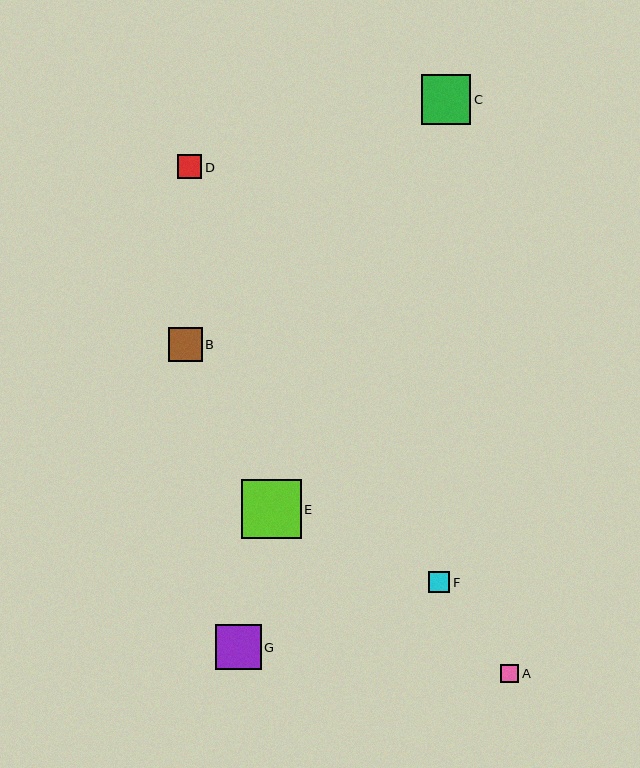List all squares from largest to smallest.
From largest to smallest: E, C, G, B, D, F, A.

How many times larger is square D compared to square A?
Square D is approximately 1.3 times the size of square A.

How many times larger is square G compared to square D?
Square G is approximately 1.9 times the size of square D.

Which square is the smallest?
Square A is the smallest with a size of approximately 18 pixels.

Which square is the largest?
Square E is the largest with a size of approximately 60 pixels.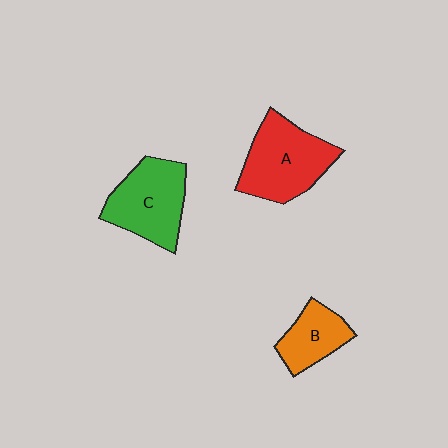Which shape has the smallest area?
Shape B (orange).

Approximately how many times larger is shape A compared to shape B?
Approximately 1.7 times.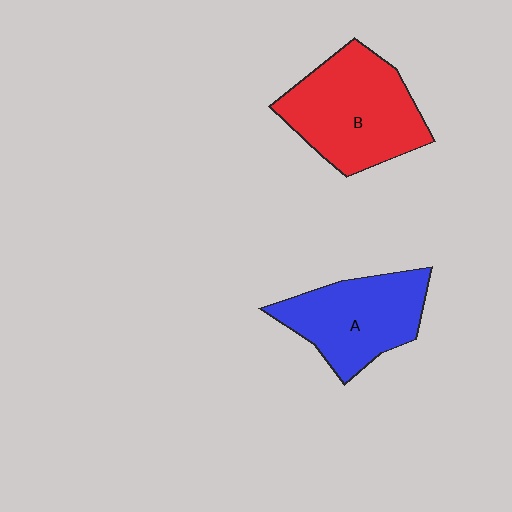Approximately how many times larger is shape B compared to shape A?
Approximately 1.2 times.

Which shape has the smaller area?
Shape A (blue).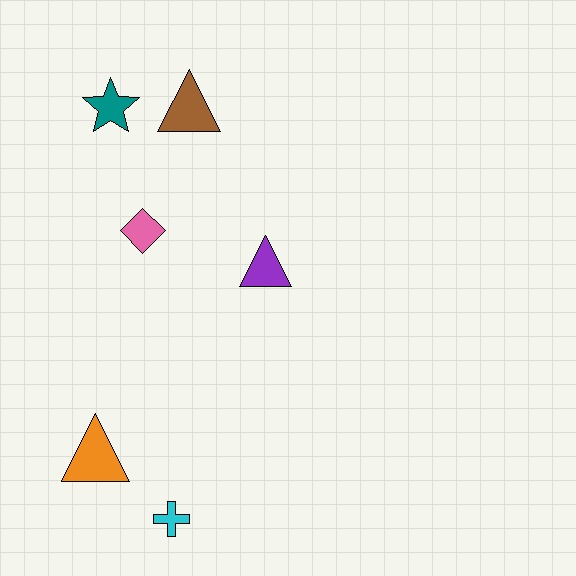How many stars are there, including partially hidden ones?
There is 1 star.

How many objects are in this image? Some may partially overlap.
There are 6 objects.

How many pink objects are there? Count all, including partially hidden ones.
There is 1 pink object.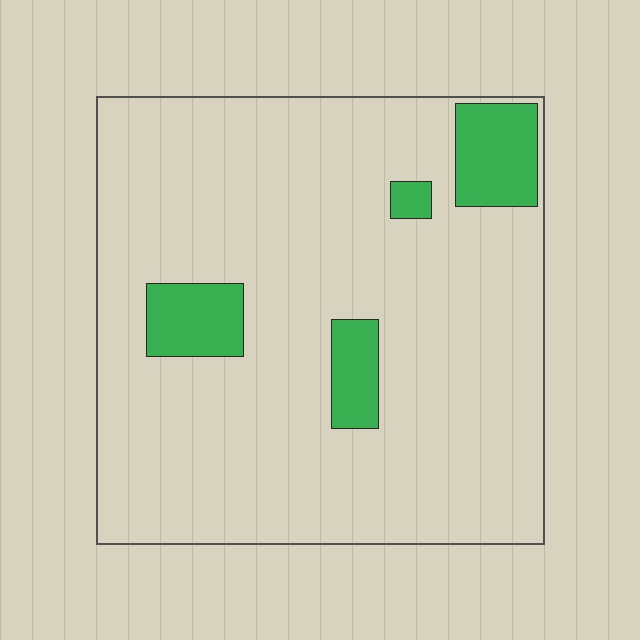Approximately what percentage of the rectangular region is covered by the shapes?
Approximately 10%.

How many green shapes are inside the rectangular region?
4.